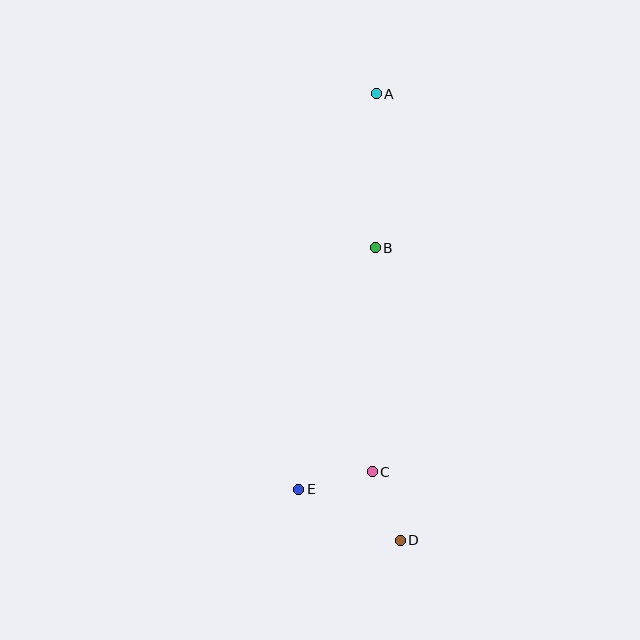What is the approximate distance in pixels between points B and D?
The distance between B and D is approximately 293 pixels.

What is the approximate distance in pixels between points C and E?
The distance between C and E is approximately 76 pixels.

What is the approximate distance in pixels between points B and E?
The distance between B and E is approximately 253 pixels.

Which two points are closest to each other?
Points C and D are closest to each other.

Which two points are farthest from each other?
Points A and D are farthest from each other.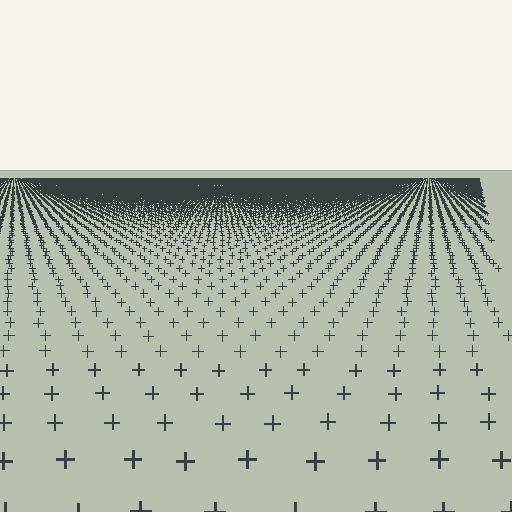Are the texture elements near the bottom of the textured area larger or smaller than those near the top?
Larger. Near the bottom, elements are closer to the viewer and appear at a bigger on-screen size.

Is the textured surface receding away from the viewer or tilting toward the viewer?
The surface is receding away from the viewer. Texture elements get smaller and denser toward the top.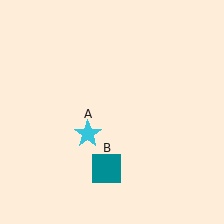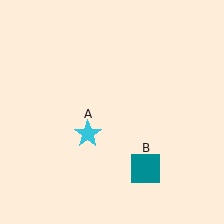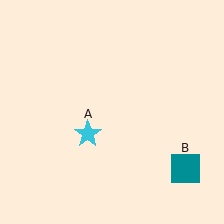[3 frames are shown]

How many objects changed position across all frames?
1 object changed position: teal square (object B).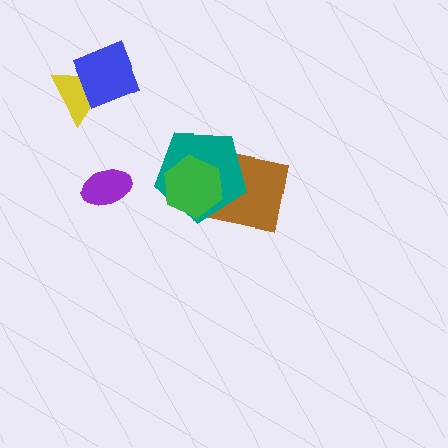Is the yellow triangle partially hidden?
Yes, it is partially covered by another shape.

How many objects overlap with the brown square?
2 objects overlap with the brown square.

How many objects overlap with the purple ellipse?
0 objects overlap with the purple ellipse.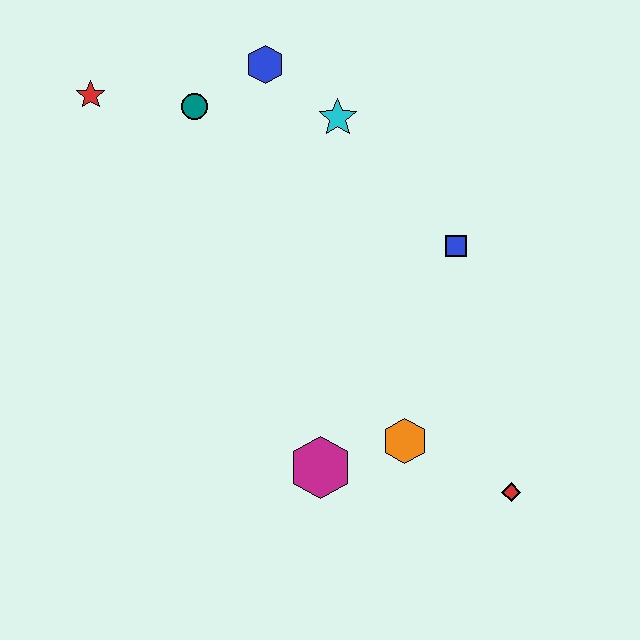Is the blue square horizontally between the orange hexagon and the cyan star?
No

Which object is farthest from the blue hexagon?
The red diamond is farthest from the blue hexagon.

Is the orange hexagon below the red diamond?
No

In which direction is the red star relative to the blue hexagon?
The red star is to the left of the blue hexagon.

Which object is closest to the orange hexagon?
The magenta hexagon is closest to the orange hexagon.